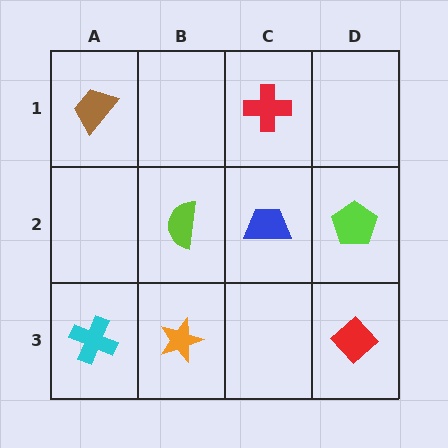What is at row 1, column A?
A brown trapezoid.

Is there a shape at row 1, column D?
No, that cell is empty.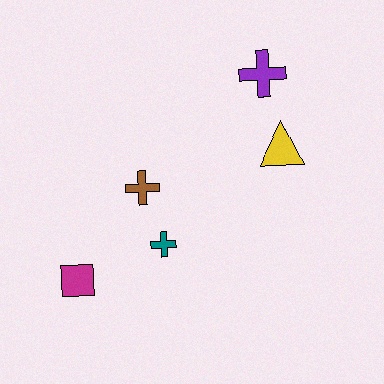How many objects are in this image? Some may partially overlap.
There are 5 objects.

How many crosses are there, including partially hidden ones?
There are 3 crosses.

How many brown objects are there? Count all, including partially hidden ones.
There is 1 brown object.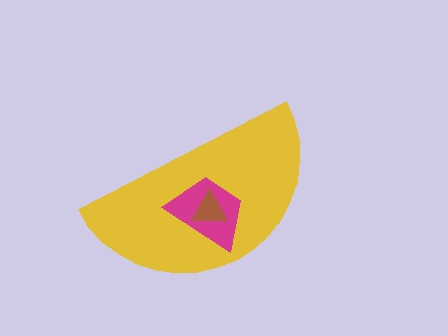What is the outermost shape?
The yellow semicircle.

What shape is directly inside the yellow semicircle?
The magenta trapezoid.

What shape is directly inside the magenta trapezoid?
The brown triangle.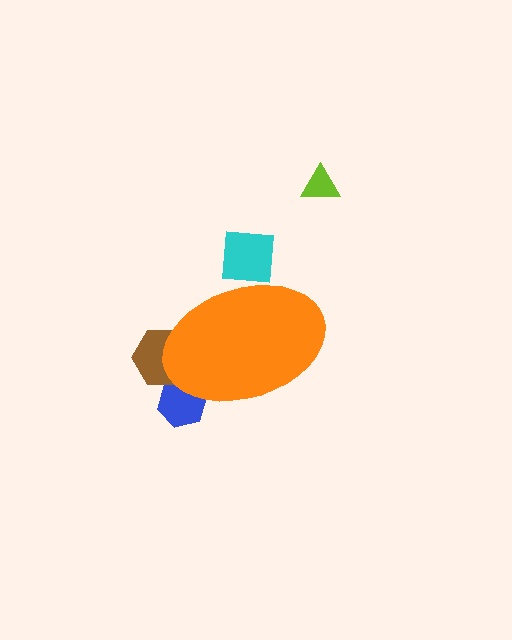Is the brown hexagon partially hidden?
Yes, the brown hexagon is partially hidden behind the orange ellipse.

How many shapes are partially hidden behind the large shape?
3 shapes are partially hidden.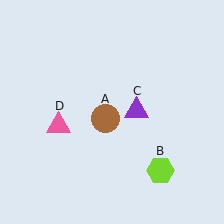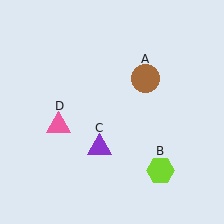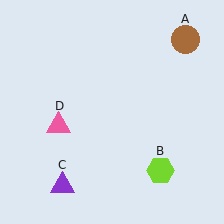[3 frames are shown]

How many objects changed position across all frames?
2 objects changed position: brown circle (object A), purple triangle (object C).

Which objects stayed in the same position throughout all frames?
Lime hexagon (object B) and pink triangle (object D) remained stationary.